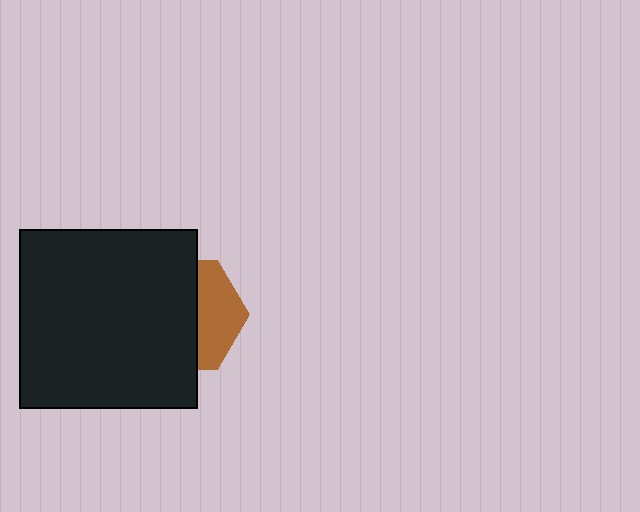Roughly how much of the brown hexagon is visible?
A small part of it is visible (roughly 38%).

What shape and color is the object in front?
The object in front is a black square.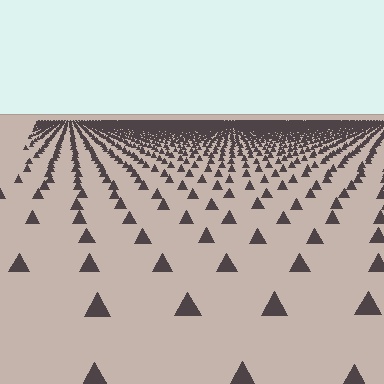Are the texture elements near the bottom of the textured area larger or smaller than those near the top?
Larger. Near the bottom, elements are closer to the viewer and appear at a bigger on-screen size.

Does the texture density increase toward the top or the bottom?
Density increases toward the top.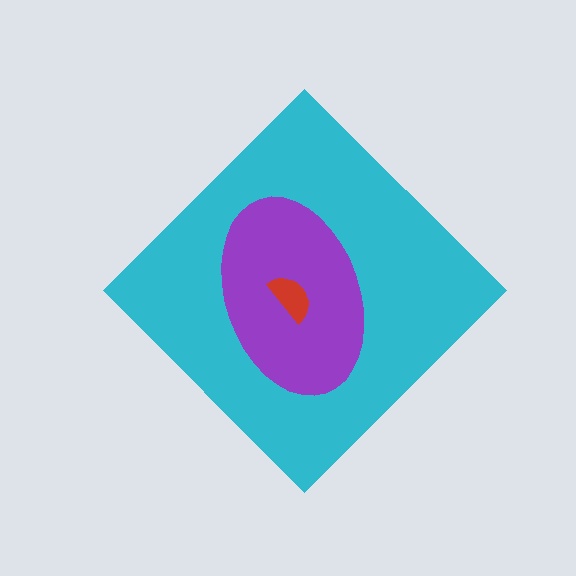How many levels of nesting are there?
3.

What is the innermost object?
The red semicircle.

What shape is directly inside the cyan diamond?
The purple ellipse.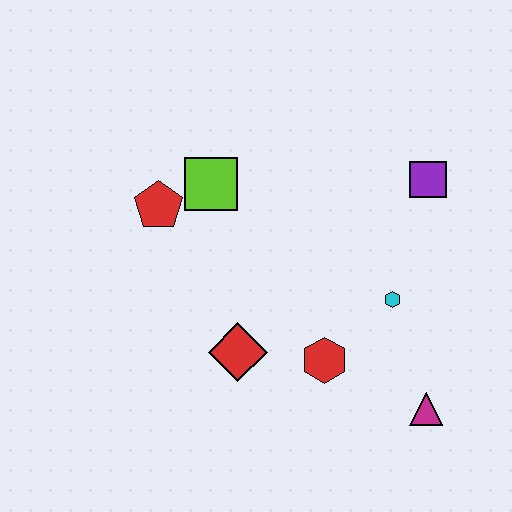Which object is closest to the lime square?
The red pentagon is closest to the lime square.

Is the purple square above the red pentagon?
Yes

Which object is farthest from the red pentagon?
The magenta triangle is farthest from the red pentagon.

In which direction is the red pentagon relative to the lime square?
The red pentagon is to the left of the lime square.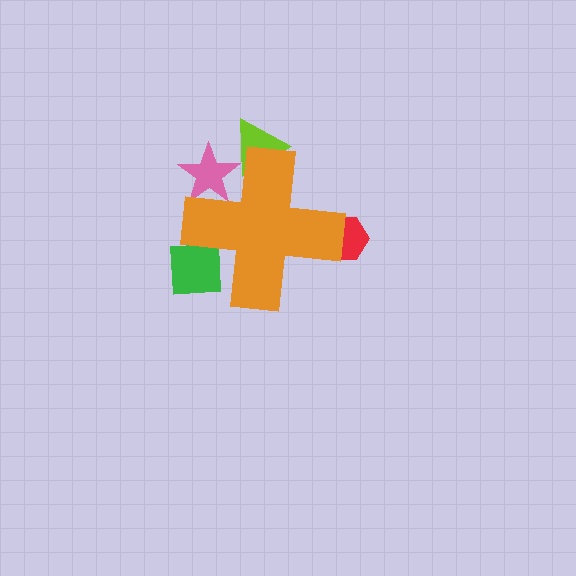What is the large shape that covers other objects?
An orange cross.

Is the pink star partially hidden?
Yes, the pink star is partially hidden behind the orange cross.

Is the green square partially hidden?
Yes, the green square is partially hidden behind the orange cross.